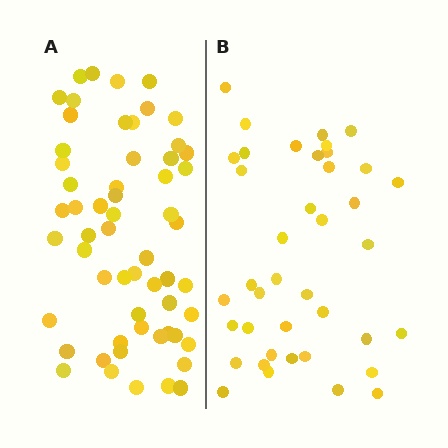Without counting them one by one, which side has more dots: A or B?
Region A (the left region) has more dots.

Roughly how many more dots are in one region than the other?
Region A has approximately 20 more dots than region B.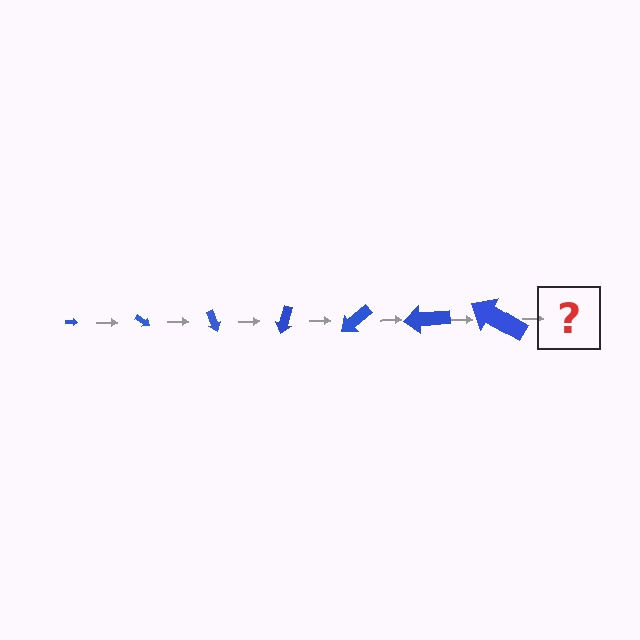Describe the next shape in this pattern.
It should be an arrow, larger than the previous one and rotated 245 degrees from the start.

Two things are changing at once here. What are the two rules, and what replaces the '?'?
The two rules are that the arrow grows larger each step and it rotates 35 degrees each step. The '?' should be an arrow, larger than the previous one and rotated 245 degrees from the start.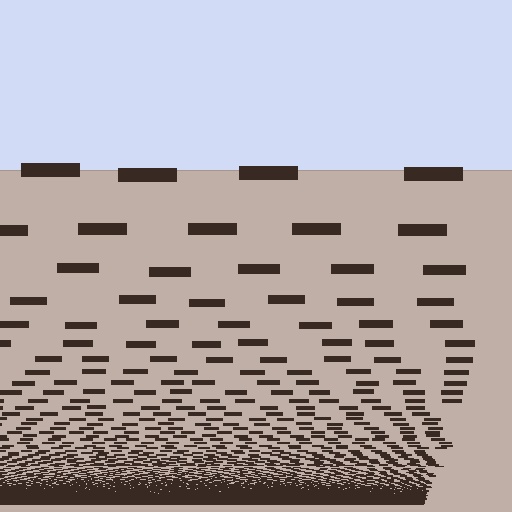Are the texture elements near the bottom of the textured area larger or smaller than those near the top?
Smaller. The gradient is inverted — elements near the bottom are smaller and denser.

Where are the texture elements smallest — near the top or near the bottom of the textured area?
Near the bottom.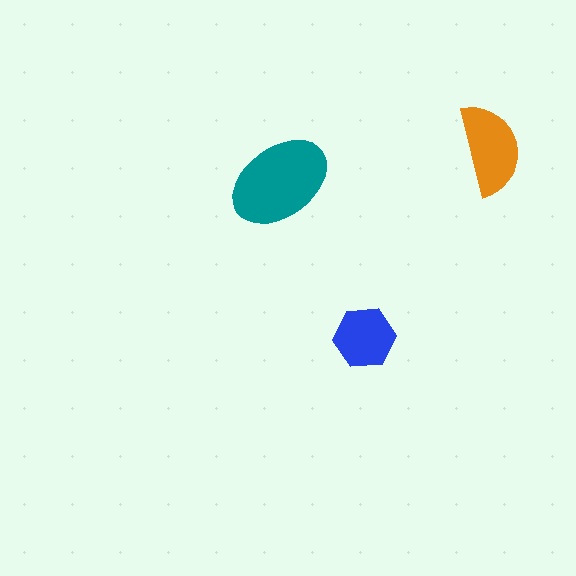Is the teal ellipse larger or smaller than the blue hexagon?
Larger.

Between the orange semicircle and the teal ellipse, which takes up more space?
The teal ellipse.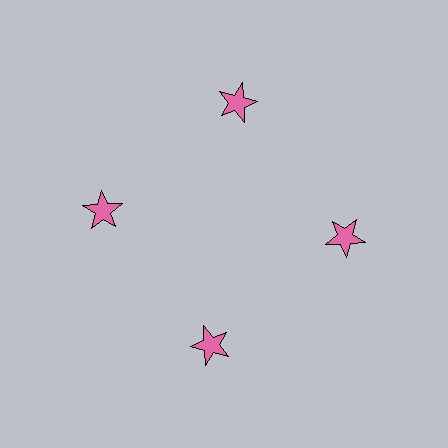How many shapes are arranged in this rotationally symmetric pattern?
There are 4 shapes, arranged in 4 groups of 1.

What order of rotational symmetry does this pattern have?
This pattern has 4-fold rotational symmetry.